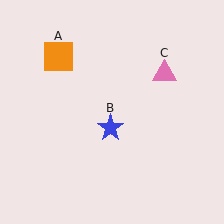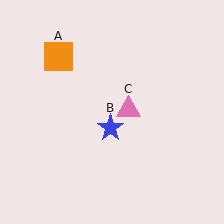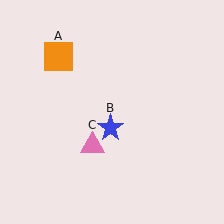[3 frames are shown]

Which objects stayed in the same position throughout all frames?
Orange square (object A) and blue star (object B) remained stationary.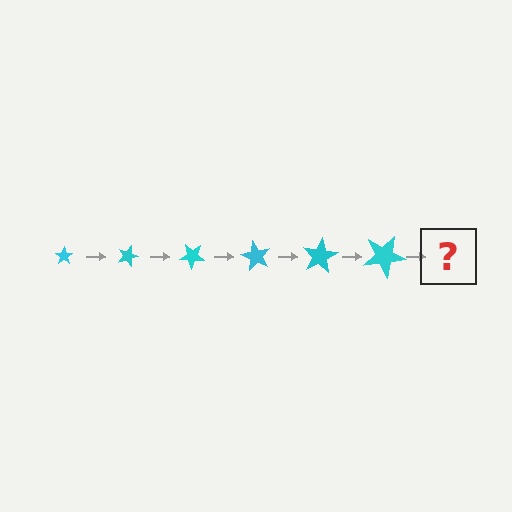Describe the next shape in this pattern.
It should be a star, larger than the previous one and rotated 120 degrees from the start.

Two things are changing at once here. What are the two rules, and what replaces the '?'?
The two rules are that the star grows larger each step and it rotates 20 degrees each step. The '?' should be a star, larger than the previous one and rotated 120 degrees from the start.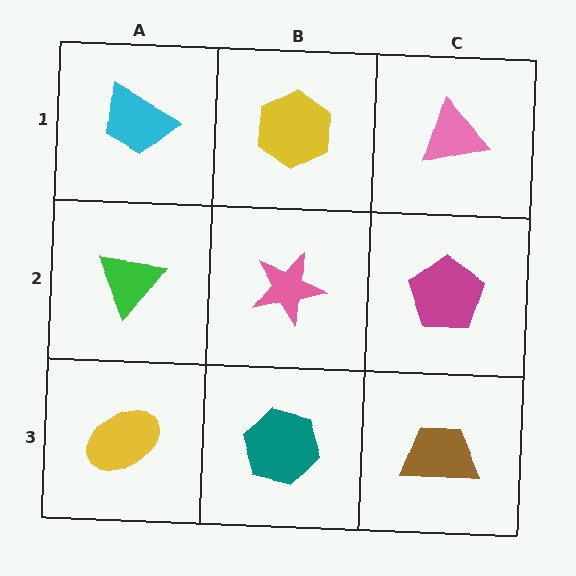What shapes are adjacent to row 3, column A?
A green triangle (row 2, column A), a teal hexagon (row 3, column B).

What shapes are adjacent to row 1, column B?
A pink star (row 2, column B), a cyan trapezoid (row 1, column A), a pink triangle (row 1, column C).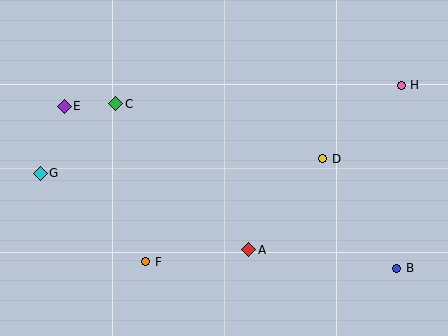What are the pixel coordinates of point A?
Point A is at (249, 250).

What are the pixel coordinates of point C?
Point C is at (116, 104).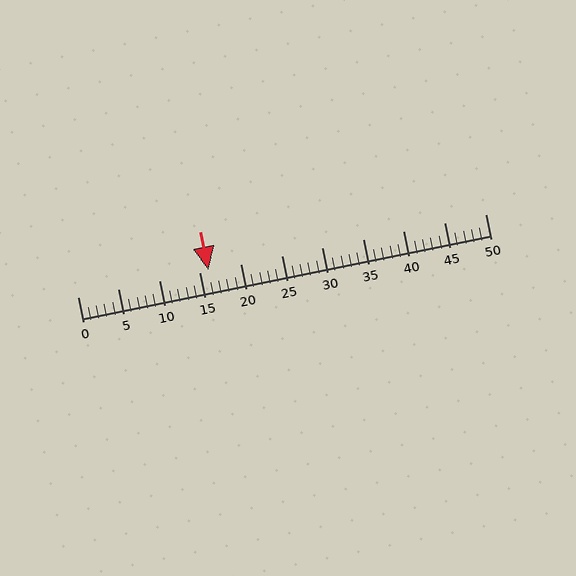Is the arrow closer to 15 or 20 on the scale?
The arrow is closer to 15.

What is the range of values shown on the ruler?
The ruler shows values from 0 to 50.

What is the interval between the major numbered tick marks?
The major tick marks are spaced 5 units apart.